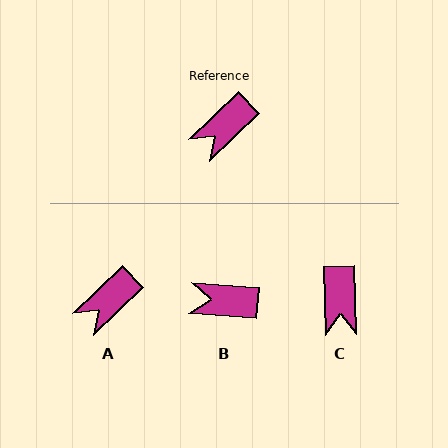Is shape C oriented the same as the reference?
No, it is off by about 47 degrees.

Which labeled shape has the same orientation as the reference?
A.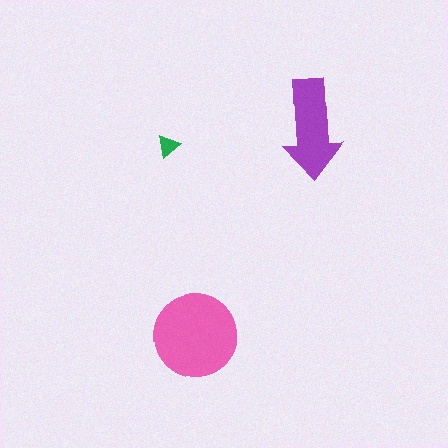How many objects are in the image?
There are 3 objects in the image.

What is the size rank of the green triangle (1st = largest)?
3rd.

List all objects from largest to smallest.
The pink circle, the purple arrow, the green triangle.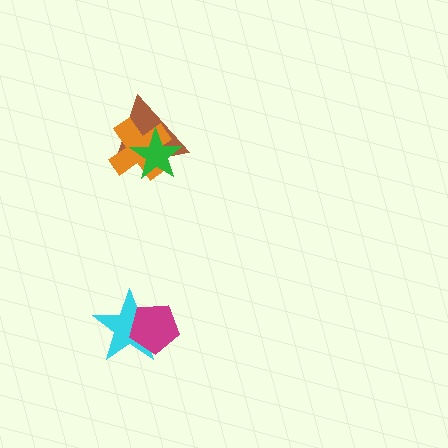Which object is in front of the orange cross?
The green star is in front of the orange cross.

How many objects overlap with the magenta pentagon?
1 object overlaps with the magenta pentagon.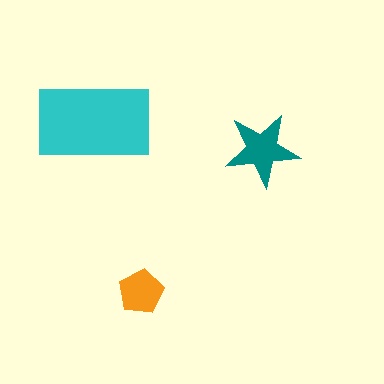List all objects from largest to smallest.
The cyan rectangle, the teal star, the orange pentagon.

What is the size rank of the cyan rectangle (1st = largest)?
1st.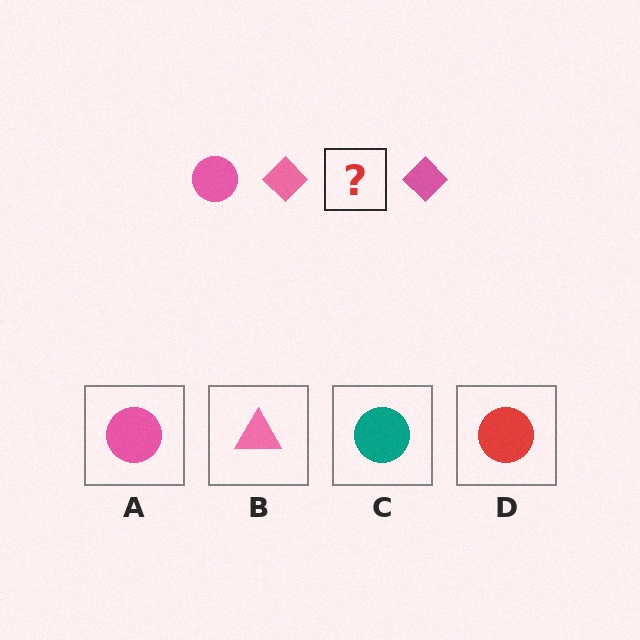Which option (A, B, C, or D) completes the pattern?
A.